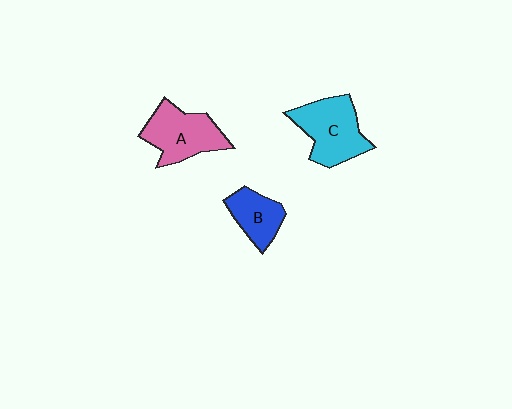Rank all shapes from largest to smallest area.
From largest to smallest: C (cyan), A (pink), B (blue).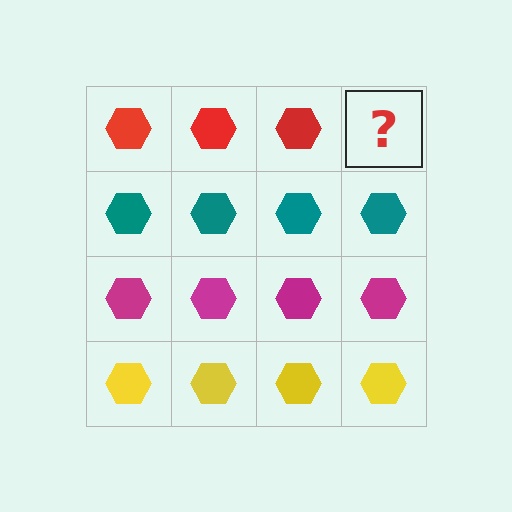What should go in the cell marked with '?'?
The missing cell should contain a red hexagon.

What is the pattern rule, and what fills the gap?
The rule is that each row has a consistent color. The gap should be filled with a red hexagon.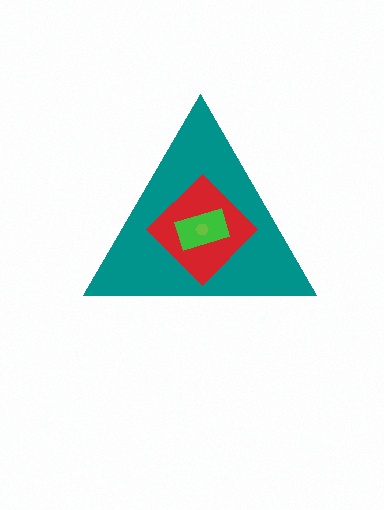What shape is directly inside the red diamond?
The green rectangle.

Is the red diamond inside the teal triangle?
Yes.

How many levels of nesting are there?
4.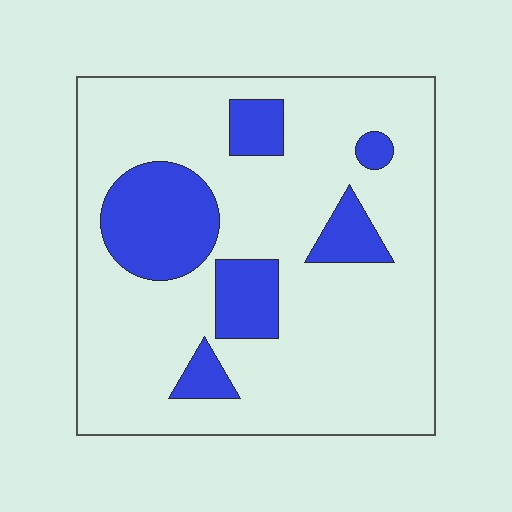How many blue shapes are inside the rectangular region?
6.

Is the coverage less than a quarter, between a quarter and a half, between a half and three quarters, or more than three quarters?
Less than a quarter.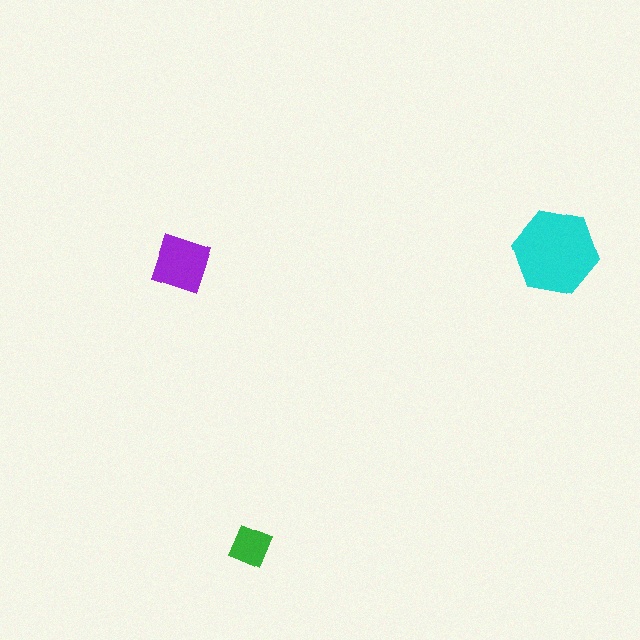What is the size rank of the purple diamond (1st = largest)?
2nd.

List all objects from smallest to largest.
The green square, the purple diamond, the cyan hexagon.